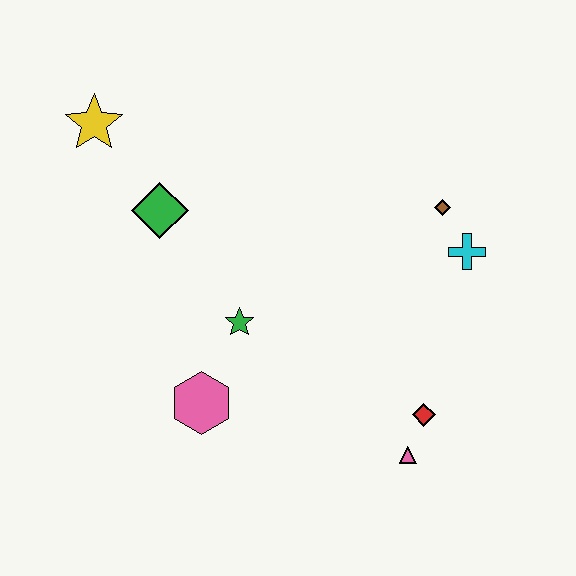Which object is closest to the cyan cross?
The brown diamond is closest to the cyan cross.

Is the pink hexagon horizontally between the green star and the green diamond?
Yes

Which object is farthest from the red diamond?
The yellow star is farthest from the red diamond.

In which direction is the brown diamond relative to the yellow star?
The brown diamond is to the right of the yellow star.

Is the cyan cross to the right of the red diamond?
Yes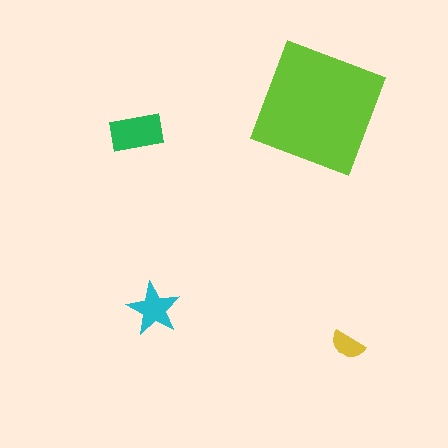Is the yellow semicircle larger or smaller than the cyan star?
Smaller.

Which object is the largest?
The lime square.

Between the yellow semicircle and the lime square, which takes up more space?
The lime square.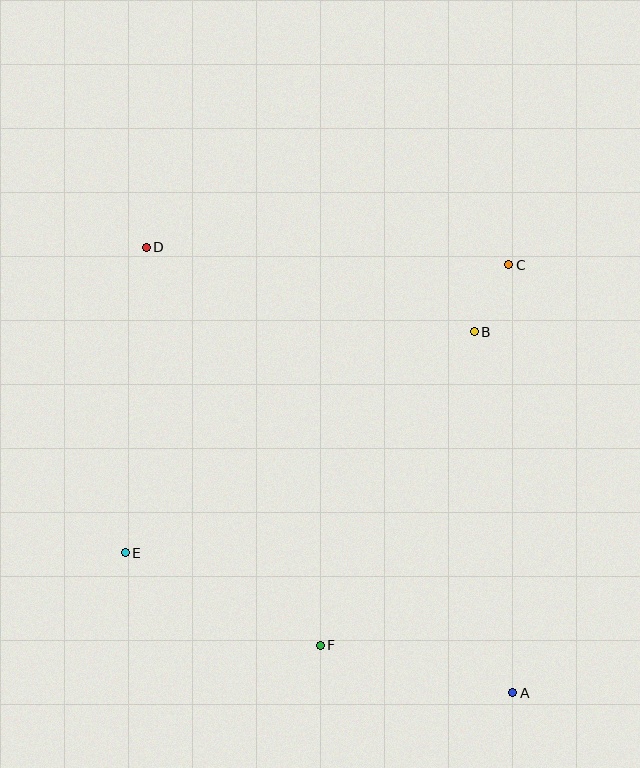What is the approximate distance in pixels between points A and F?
The distance between A and F is approximately 198 pixels.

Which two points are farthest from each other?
Points A and D are farthest from each other.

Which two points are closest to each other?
Points B and C are closest to each other.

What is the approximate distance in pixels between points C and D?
The distance between C and D is approximately 363 pixels.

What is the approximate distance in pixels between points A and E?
The distance between A and E is approximately 413 pixels.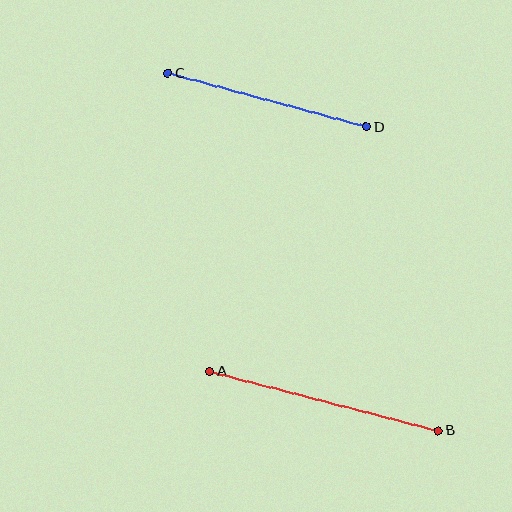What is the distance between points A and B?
The distance is approximately 236 pixels.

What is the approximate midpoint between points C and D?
The midpoint is at approximately (267, 100) pixels.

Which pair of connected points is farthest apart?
Points A and B are farthest apart.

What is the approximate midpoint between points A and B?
The midpoint is at approximately (324, 401) pixels.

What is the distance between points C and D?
The distance is approximately 206 pixels.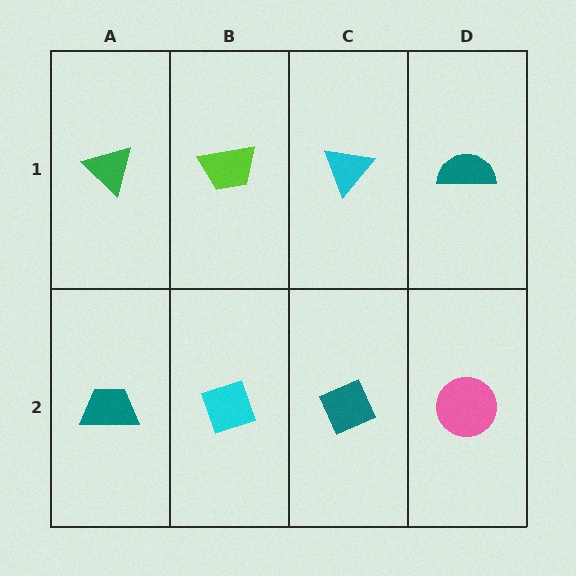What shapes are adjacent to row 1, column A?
A teal trapezoid (row 2, column A), a lime trapezoid (row 1, column B).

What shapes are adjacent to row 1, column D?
A pink circle (row 2, column D), a cyan triangle (row 1, column C).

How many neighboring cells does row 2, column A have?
2.